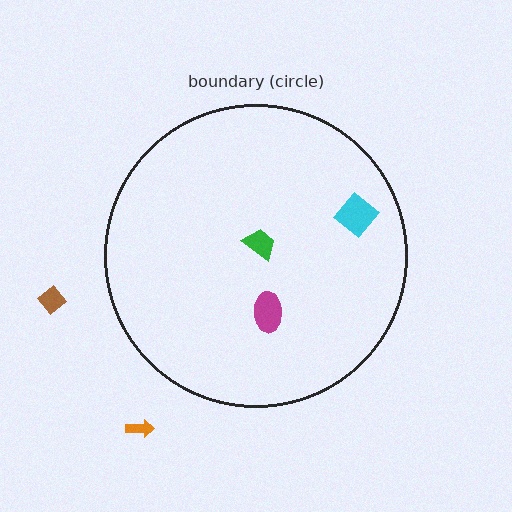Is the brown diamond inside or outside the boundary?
Outside.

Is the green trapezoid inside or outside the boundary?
Inside.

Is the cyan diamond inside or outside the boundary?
Inside.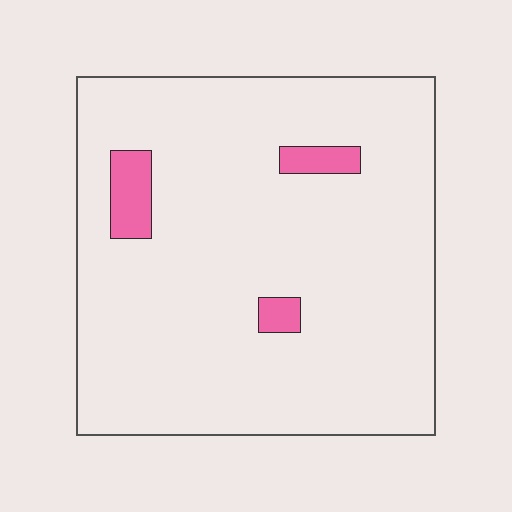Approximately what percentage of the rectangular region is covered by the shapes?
Approximately 5%.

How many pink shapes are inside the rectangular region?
3.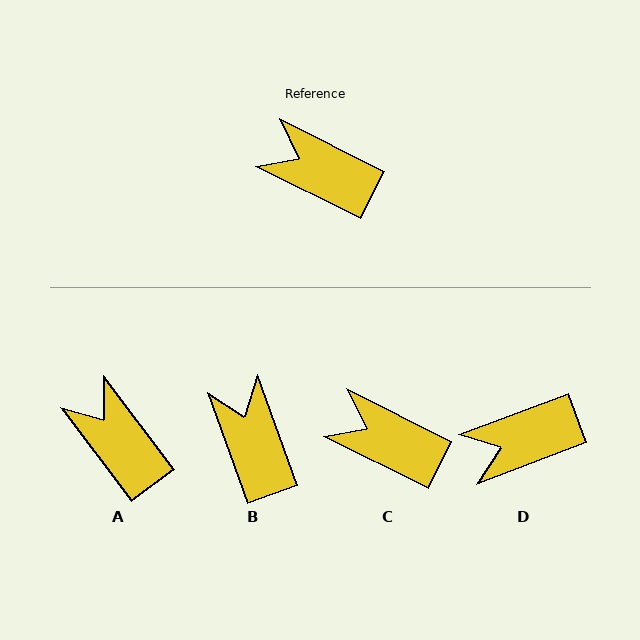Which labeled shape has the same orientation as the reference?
C.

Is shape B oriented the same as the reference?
No, it is off by about 44 degrees.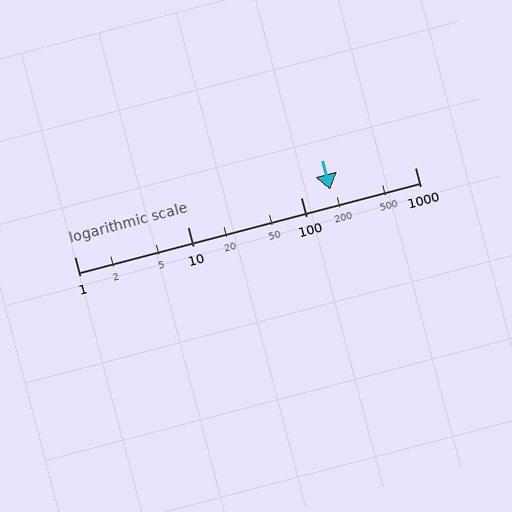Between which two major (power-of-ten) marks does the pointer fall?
The pointer is between 100 and 1000.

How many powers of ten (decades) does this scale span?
The scale spans 3 decades, from 1 to 1000.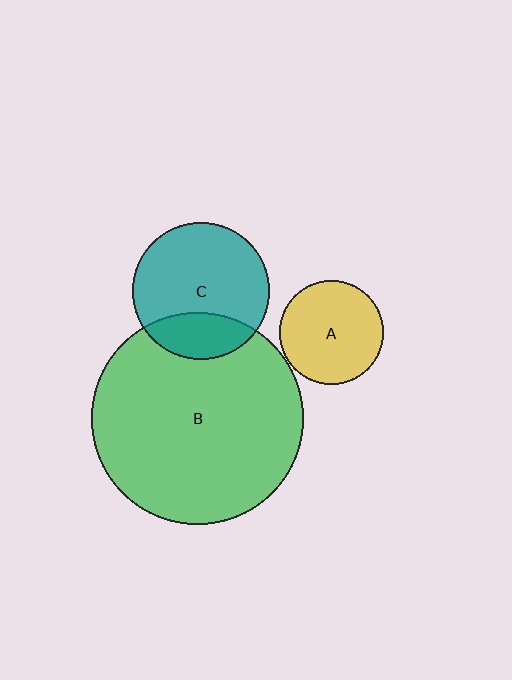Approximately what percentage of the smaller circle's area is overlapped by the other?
Approximately 25%.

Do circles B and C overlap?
Yes.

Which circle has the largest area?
Circle B (green).